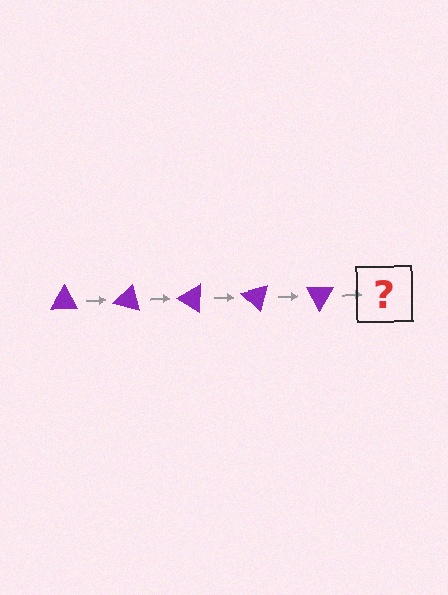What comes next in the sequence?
The next element should be a purple triangle rotated 75 degrees.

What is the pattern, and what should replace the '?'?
The pattern is that the triangle rotates 15 degrees each step. The '?' should be a purple triangle rotated 75 degrees.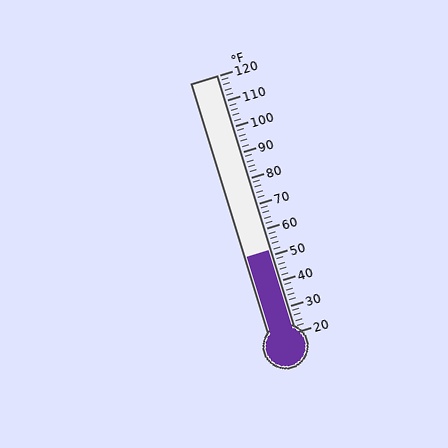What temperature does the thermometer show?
The thermometer shows approximately 52°F.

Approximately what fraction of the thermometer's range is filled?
The thermometer is filled to approximately 30% of its range.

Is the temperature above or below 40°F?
The temperature is above 40°F.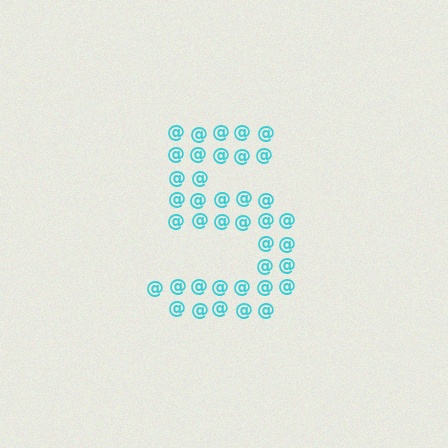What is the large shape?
The large shape is the digit 5.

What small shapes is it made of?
It is made of small at signs.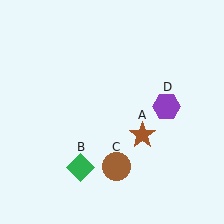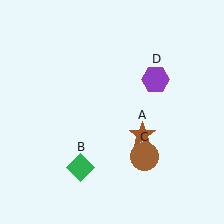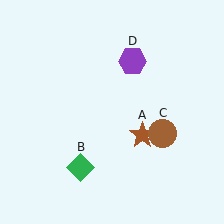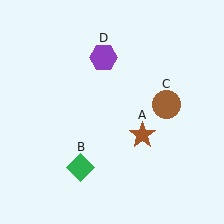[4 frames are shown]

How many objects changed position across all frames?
2 objects changed position: brown circle (object C), purple hexagon (object D).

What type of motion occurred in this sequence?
The brown circle (object C), purple hexagon (object D) rotated counterclockwise around the center of the scene.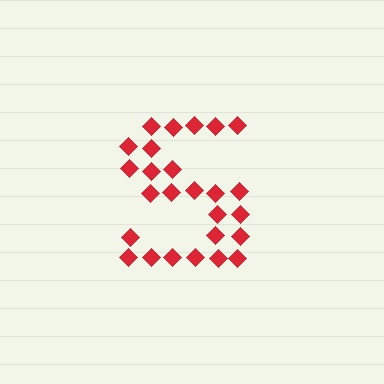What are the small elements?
The small elements are diamonds.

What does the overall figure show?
The overall figure shows the letter S.